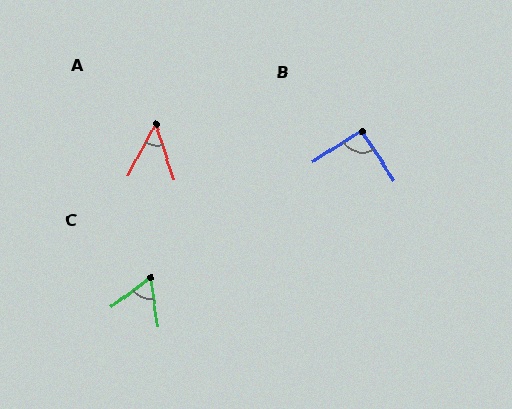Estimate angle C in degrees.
Approximately 62 degrees.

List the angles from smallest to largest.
A (46°), C (62°), B (91°).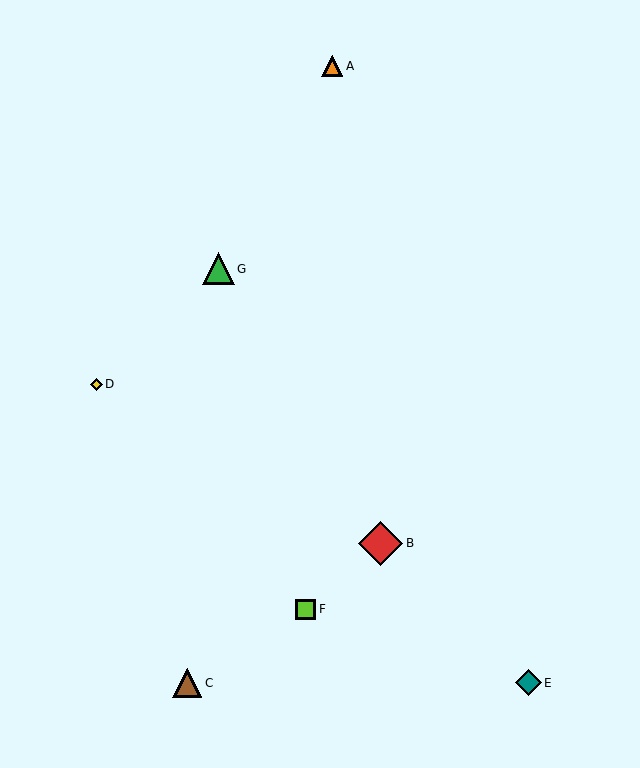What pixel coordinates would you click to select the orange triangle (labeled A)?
Click at (332, 66) to select the orange triangle A.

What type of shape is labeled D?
Shape D is a yellow diamond.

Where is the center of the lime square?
The center of the lime square is at (306, 609).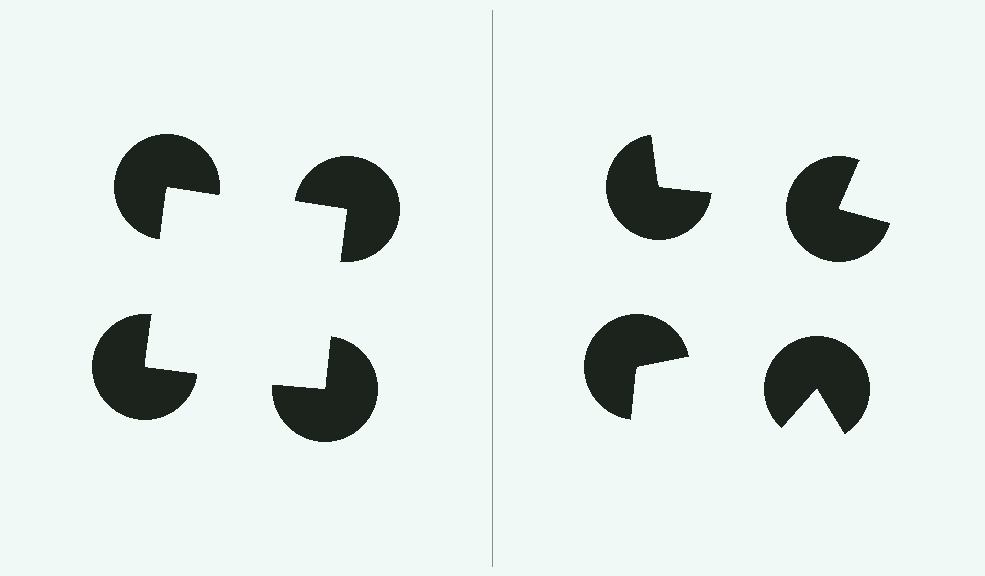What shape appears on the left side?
An illusory square.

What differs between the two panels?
The pac-man discs are positioned identically on both sides; only the wedge orientations differ. On the left they align to a square; on the right they are misaligned.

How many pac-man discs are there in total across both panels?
8 — 4 on each side.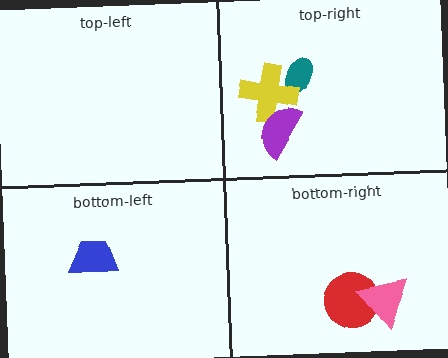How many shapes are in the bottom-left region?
1.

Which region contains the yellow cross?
The top-right region.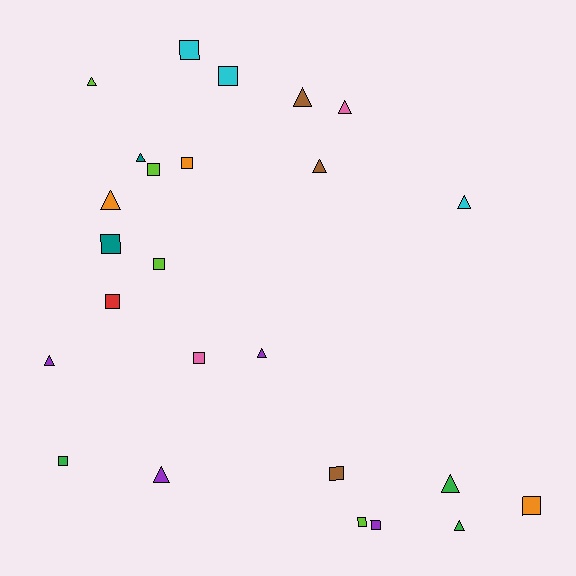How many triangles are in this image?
There are 12 triangles.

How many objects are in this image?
There are 25 objects.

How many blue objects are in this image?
There are no blue objects.